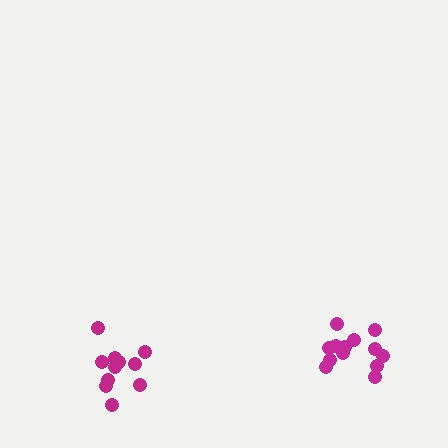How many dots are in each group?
Group 1: 13 dots, Group 2: 11 dots (24 total).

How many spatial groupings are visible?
There are 2 spatial groupings.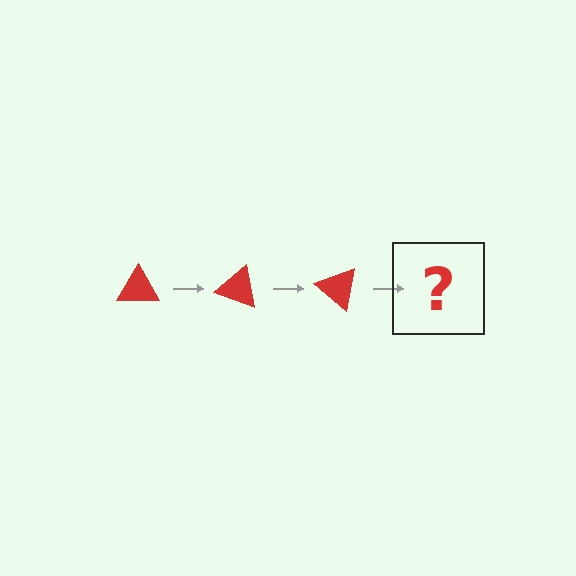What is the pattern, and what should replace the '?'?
The pattern is that the triangle rotates 20 degrees each step. The '?' should be a red triangle rotated 60 degrees.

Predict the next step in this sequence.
The next step is a red triangle rotated 60 degrees.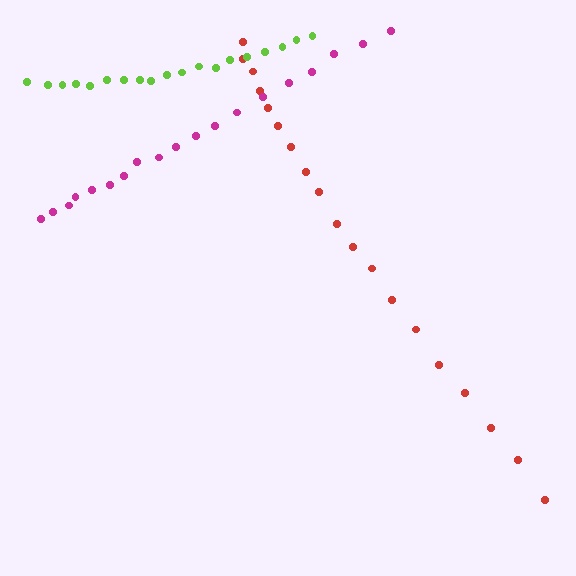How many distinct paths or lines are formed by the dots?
There are 3 distinct paths.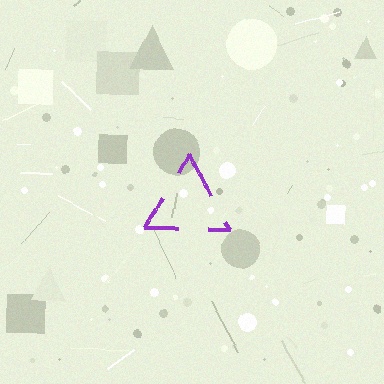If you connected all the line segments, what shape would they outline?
They would outline a triangle.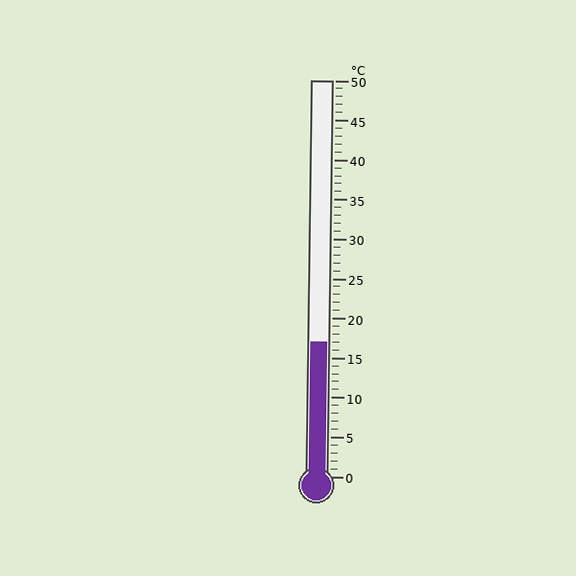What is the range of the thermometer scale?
The thermometer scale ranges from 0°C to 50°C.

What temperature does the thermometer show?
The thermometer shows approximately 17°C.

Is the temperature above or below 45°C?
The temperature is below 45°C.